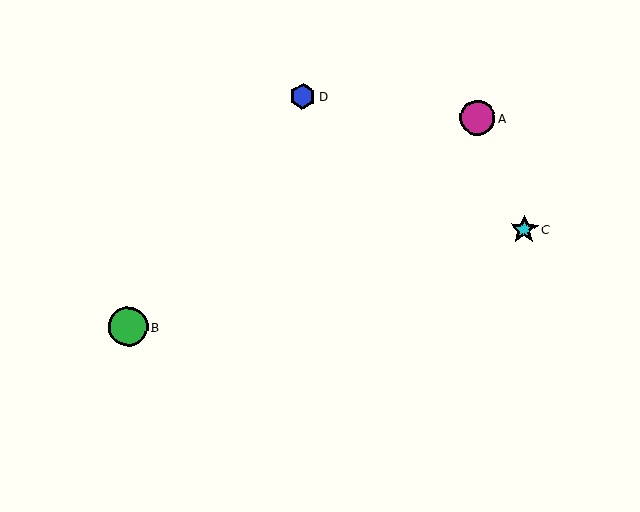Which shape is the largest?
The green circle (labeled B) is the largest.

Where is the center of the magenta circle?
The center of the magenta circle is at (477, 118).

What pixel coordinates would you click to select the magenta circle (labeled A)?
Click at (477, 118) to select the magenta circle A.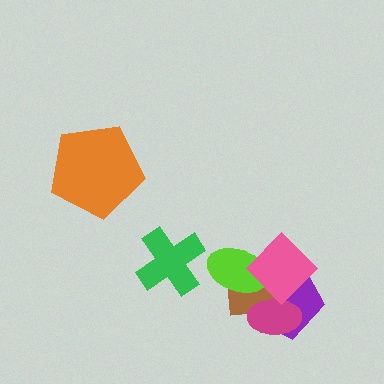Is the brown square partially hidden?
Yes, it is partially covered by another shape.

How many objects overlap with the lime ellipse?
3 objects overlap with the lime ellipse.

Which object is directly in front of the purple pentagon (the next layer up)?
The brown square is directly in front of the purple pentagon.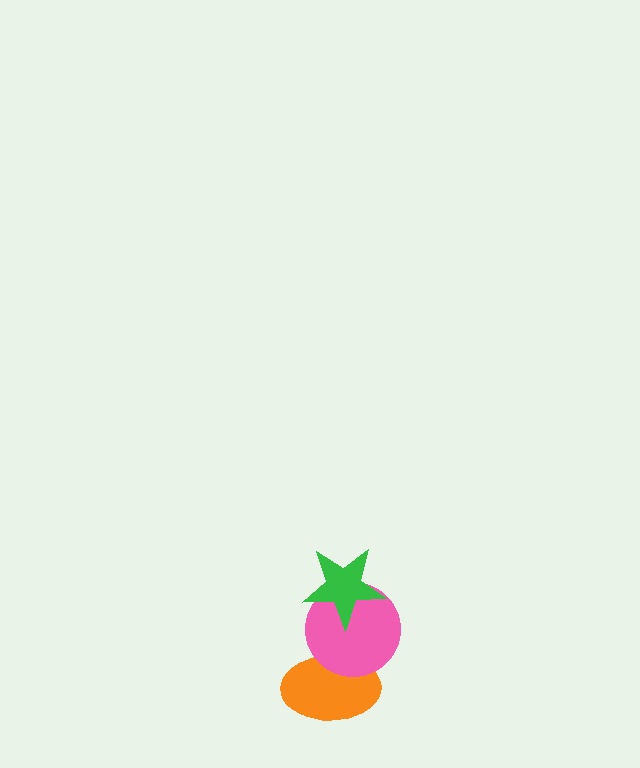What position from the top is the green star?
The green star is 1st from the top.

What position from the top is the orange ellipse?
The orange ellipse is 3rd from the top.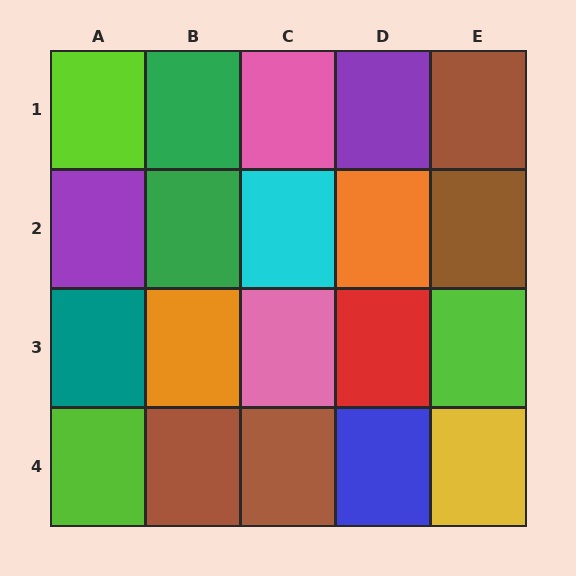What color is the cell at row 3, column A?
Teal.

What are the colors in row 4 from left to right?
Lime, brown, brown, blue, yellow.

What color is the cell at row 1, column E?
Brown.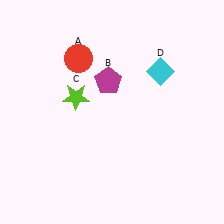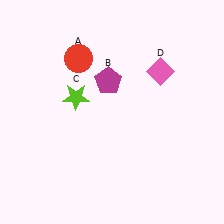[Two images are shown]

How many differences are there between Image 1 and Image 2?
There is 1 difference between the two images.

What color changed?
The diamond (D) changed from cyan in Image 1 to pink in Image 2.